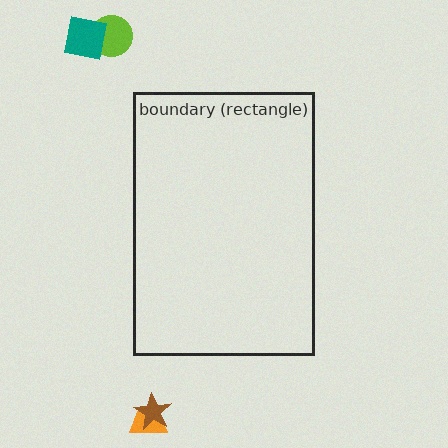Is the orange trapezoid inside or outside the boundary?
Outside.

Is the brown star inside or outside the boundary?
Outside.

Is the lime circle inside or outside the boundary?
Outside.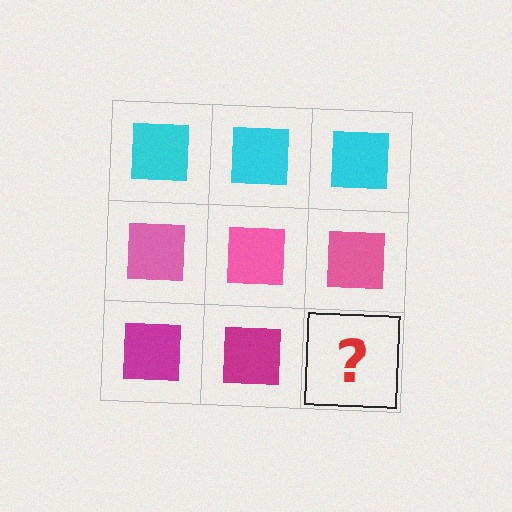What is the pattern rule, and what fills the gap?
The rule is that each row has a consistent color. The gap should be filled with a magenta square.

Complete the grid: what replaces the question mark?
The question mark should be replaced with a magenta square.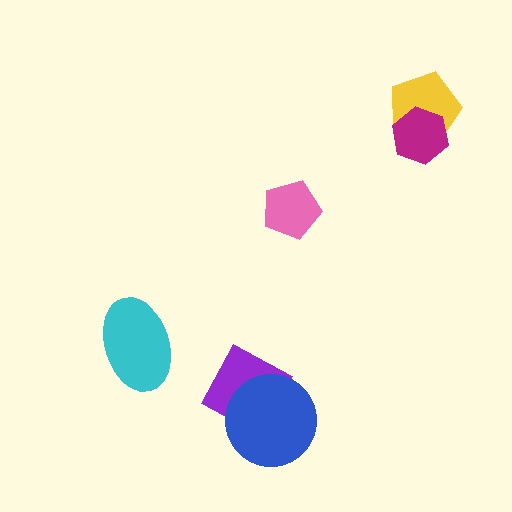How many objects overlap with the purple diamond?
1 object overlaps with the purple diamond.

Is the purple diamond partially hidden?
Yes, it is partially covered by another shape.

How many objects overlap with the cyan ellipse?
0 objects overlap with the cyan ellipse.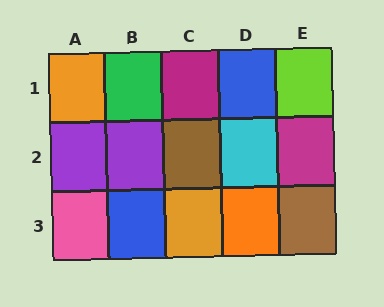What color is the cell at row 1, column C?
Magenta.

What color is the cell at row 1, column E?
Lime.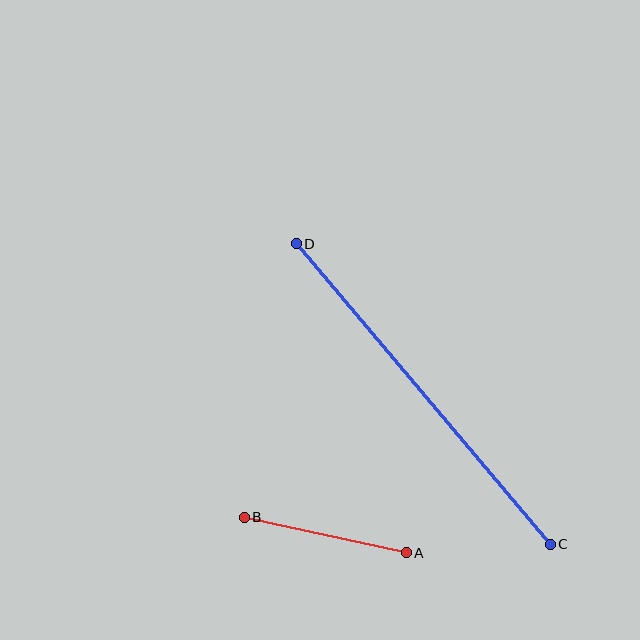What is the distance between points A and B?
The distance is approximately 166 pixels.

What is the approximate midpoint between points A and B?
The midpoint is at approximately (325, 535) pixels.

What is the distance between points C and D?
The distance is approximately 394 pixels.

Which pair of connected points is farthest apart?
Points C and D are farthest apart.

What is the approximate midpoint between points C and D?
The midpoint is at approximately (423, 394) pixels.